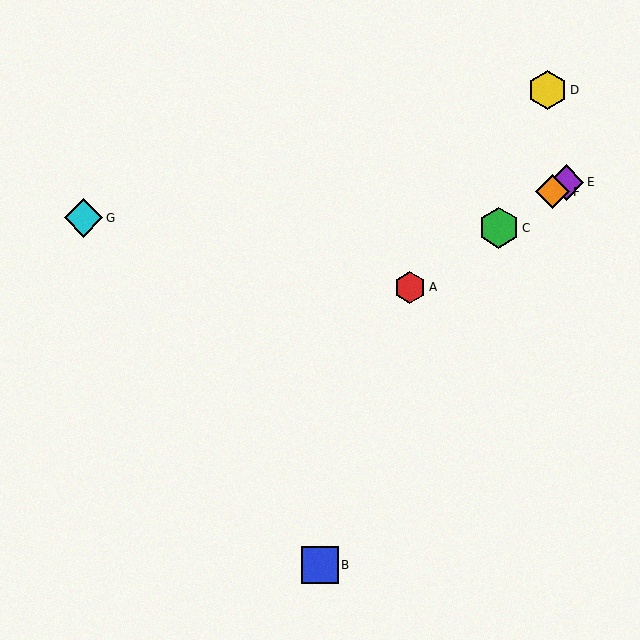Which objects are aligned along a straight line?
Objects A, C, E, F are aligned along a straight line.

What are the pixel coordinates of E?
Object E is at (566, 183).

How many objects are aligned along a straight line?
4 objects (A, C, E, F) are aligned along a straight line.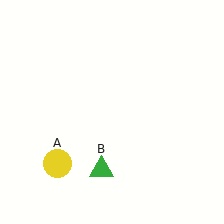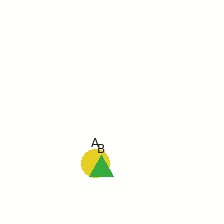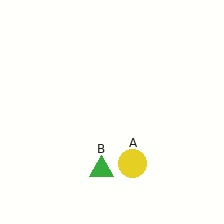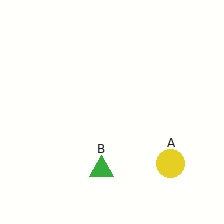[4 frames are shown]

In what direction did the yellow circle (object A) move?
The yellow circle (object A) moved right.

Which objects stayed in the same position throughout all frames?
Green triangle (object B) remained stationary.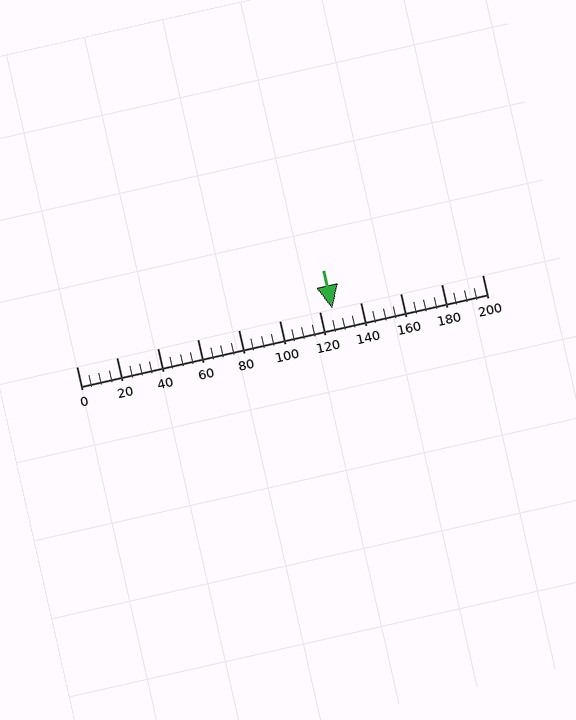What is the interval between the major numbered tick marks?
The major tick marks are spaced 20 units apart.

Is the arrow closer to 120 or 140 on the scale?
The arrow is closer to 120.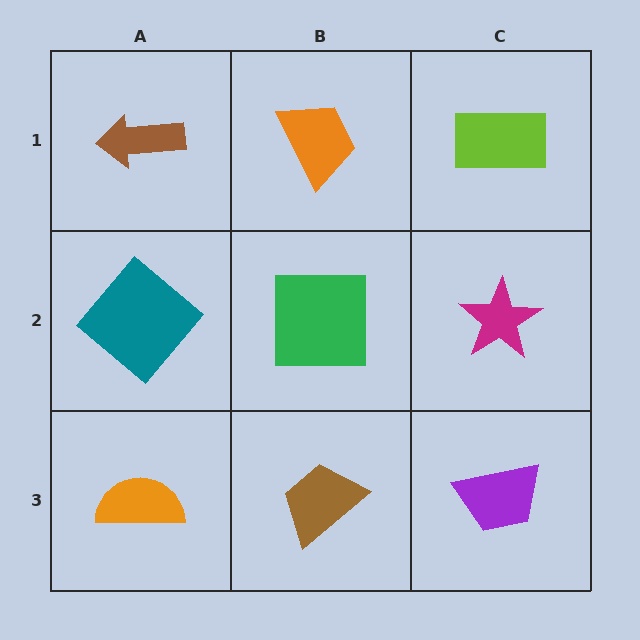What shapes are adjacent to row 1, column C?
A magenta star (row 2, column C), an orange trapezoid (row 1, column B).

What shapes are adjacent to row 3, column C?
A magenta star (row 2, column C), a brown trapezoid (row 3, column B).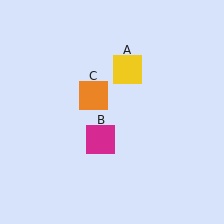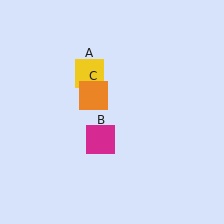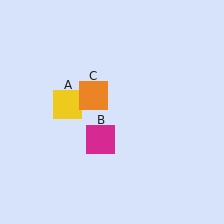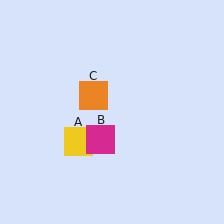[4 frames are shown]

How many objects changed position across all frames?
1 object changed position: yellow square (object A).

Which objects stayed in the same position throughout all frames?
Magenta square (object B) and orange square (object C) remained stationary.